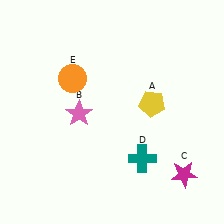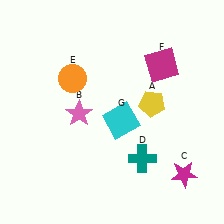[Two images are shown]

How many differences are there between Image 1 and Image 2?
There are 2 differences between the two images.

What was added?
A magenta square (F), a cyan square (G) were added in Image 2.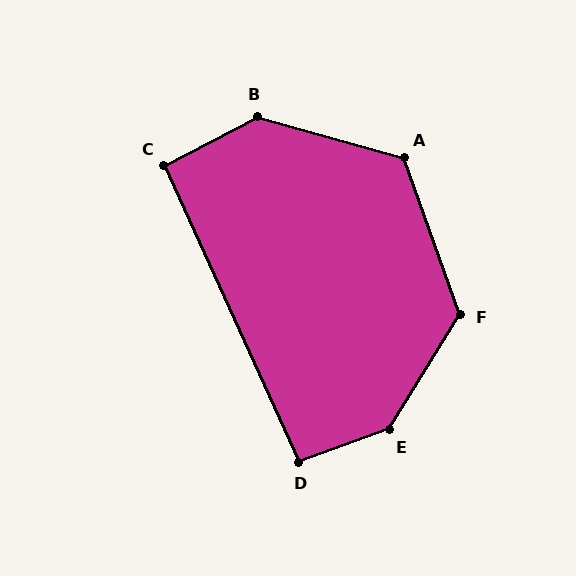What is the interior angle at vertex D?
Approximately 95 degrees (approximately right).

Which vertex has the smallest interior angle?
C, at approximately 93 degrees.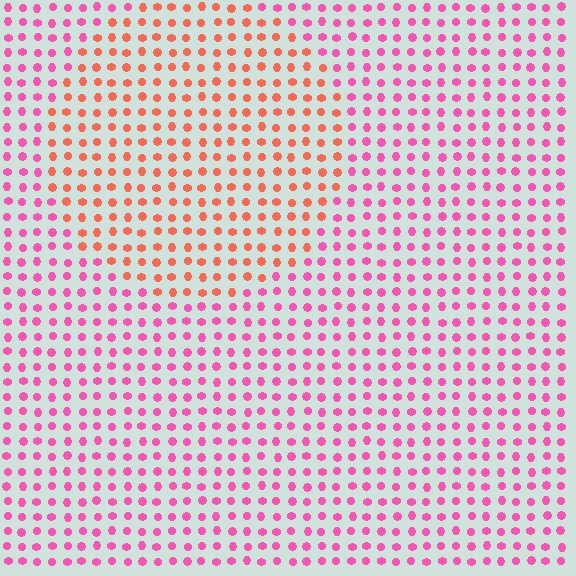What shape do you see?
I see a circle.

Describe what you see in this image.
The image is filled with small pink elements in a uniform arrangement. A circle-shaped region is visible where the elements are tinted to a slightly different hue, forming a subtle color boundary.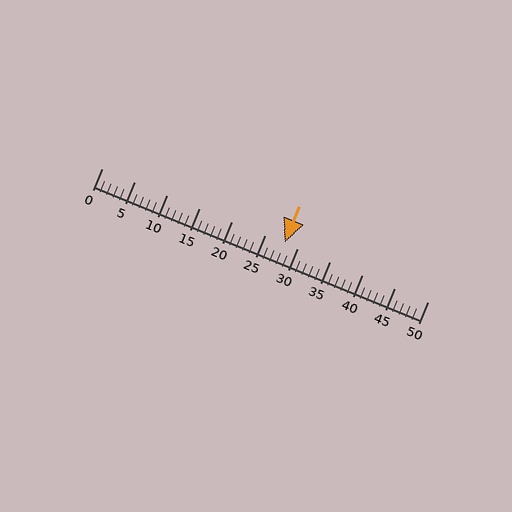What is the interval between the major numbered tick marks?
The major tick marks are spaced 5 units apart.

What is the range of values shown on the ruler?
The ruler shows values from 0 to 50.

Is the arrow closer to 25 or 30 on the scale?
The arrow is closer to 30.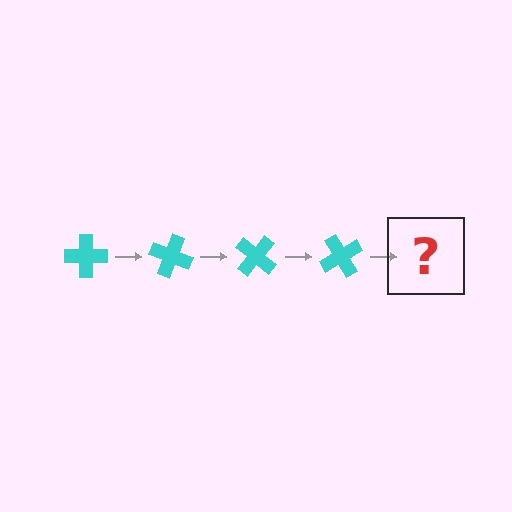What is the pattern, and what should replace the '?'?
The pattern is that the cross rotates 20 degrees each step. The '?' should be a cyan cross rotated 80 degrees.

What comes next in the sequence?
The next element should be a cyan cross rotated 80 degrees.